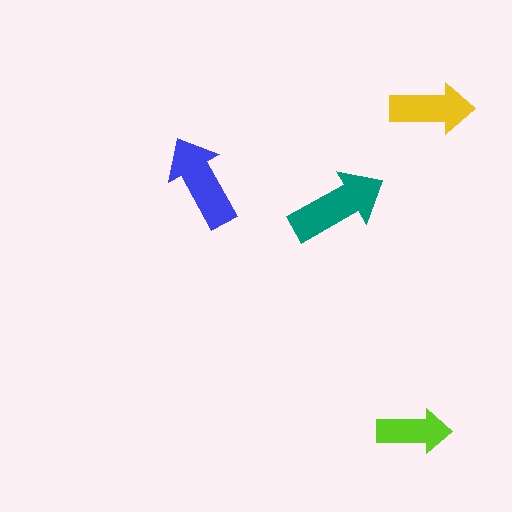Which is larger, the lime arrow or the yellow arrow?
The yellow one.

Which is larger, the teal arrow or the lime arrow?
The teal one.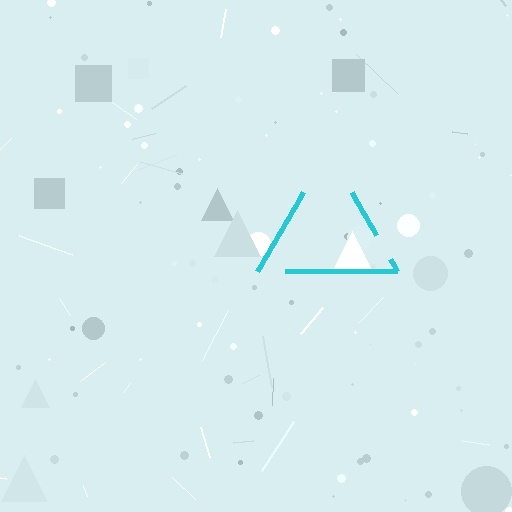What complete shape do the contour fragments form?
The contour fragments form a triangle.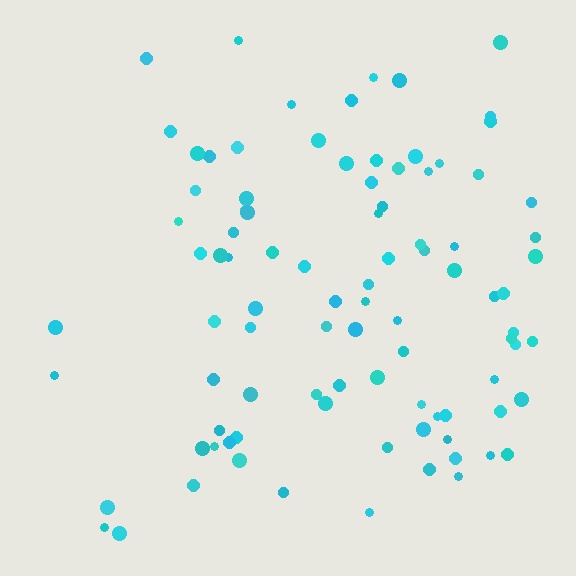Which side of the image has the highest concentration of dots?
The right.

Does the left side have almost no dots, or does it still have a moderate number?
Still a moderate number, just noticeably fewer than the right.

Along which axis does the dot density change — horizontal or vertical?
Horizontal.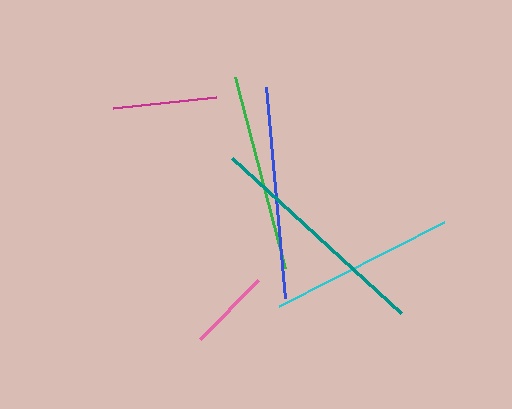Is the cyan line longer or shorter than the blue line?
The blue line is longer than the cyan line.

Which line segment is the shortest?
The pink line is the shortest at approximately 82 pixels.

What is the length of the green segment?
The green segment is approximately 197 pixels long.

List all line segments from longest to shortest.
From longest to shortest: teal, blue, green, cyan, magenta, pink.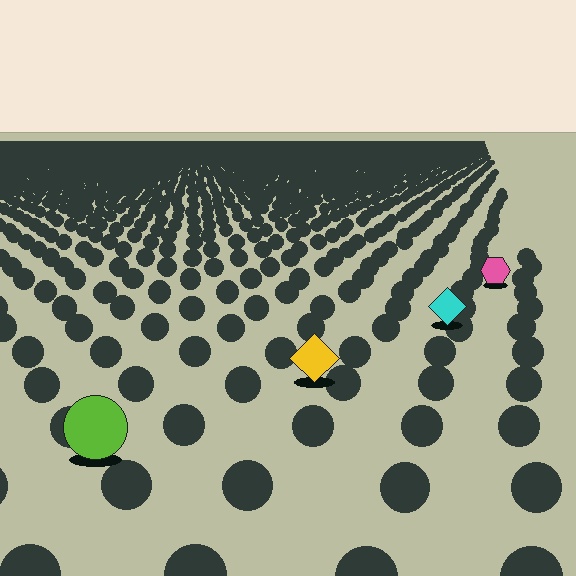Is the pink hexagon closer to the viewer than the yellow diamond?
No. The yellow diamond is closer — you can tell from the texture gradient: the ground texture is coarser near it.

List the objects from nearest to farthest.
From nearest to farthest: the lime circle, the yellow diamond, the cyan diamond, the pink hexagon.